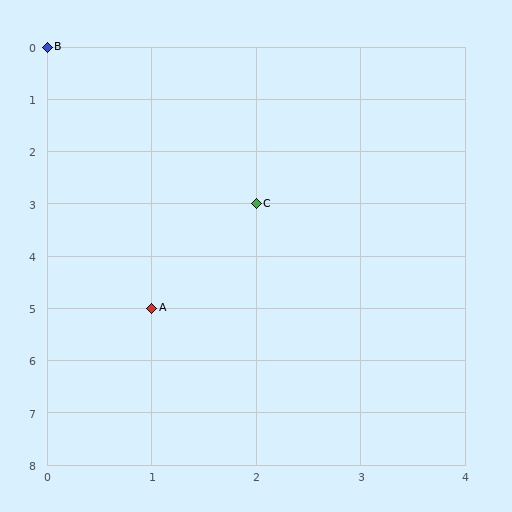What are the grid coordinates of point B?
Point B is at grid coordinates (0, 0).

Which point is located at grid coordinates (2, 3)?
Point C is at (2, 3).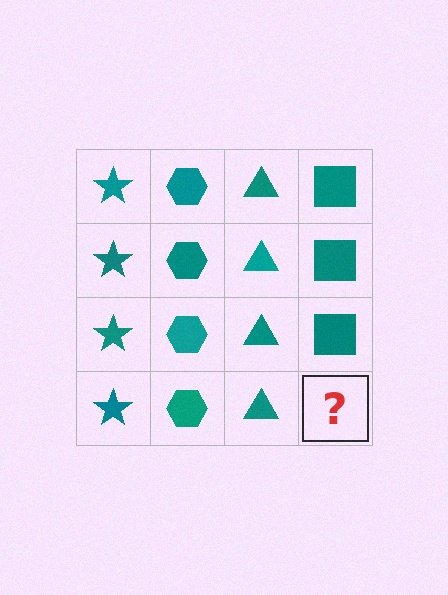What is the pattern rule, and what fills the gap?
The rule is that each column has a consistent shape. The gap should be filled with a teal square.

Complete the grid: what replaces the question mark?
The question mark should be replaced with a teal square.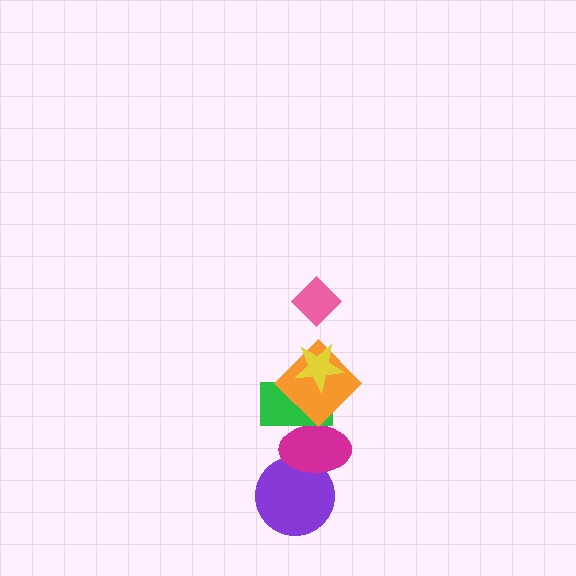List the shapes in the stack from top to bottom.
From top to bottom: the pink diamond, the yellow star, the orange diamond, the green rectangle, the magenta ellipse, the purple circle.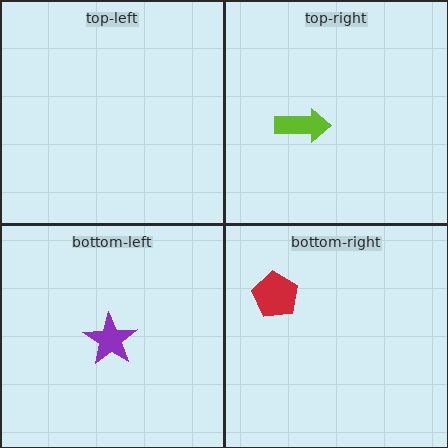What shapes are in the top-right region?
The lime arrow.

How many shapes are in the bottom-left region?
1.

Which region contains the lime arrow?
The top-right region.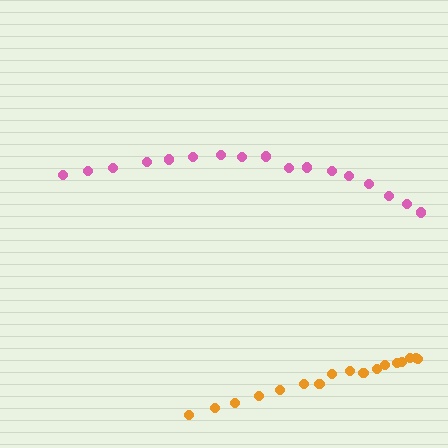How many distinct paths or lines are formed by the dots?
There are 2 distinct paths.